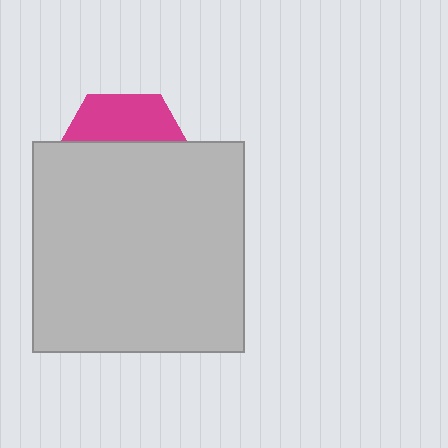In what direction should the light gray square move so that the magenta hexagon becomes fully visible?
The light gray square should move down. That is the shortest direction to clear the overlap and leave the magenta hexagon fully visible.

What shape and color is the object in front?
The object in front is a light gray square.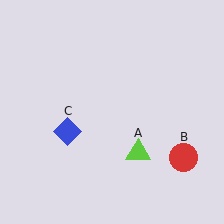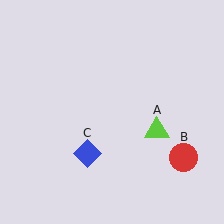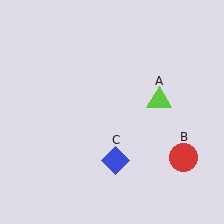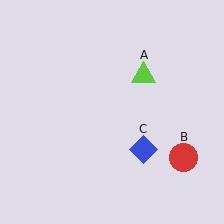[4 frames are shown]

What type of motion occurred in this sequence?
The lime triangle (object A), blue diamond (object C) rotated counterclockwise around the center of the scene.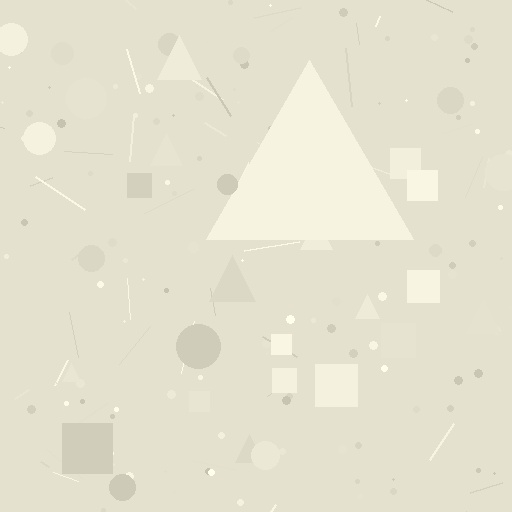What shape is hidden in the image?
A triangle is hidden in the image.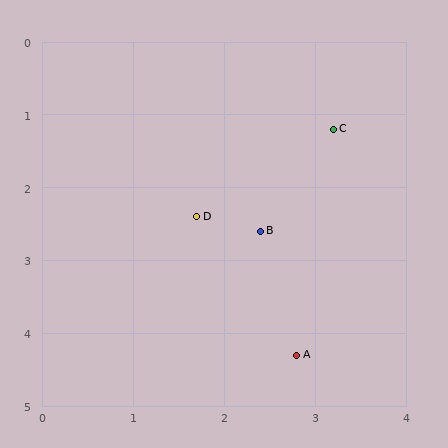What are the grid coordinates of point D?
Point D is at approximately (1.7, 2.4).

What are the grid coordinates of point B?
Point B is at approximately (2.4, 2.6).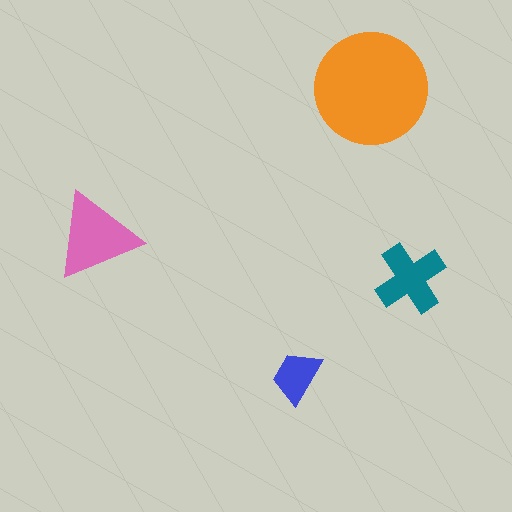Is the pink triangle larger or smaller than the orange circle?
Smaller.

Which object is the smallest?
The blue trapezoid.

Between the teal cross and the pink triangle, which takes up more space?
The pink triangle.